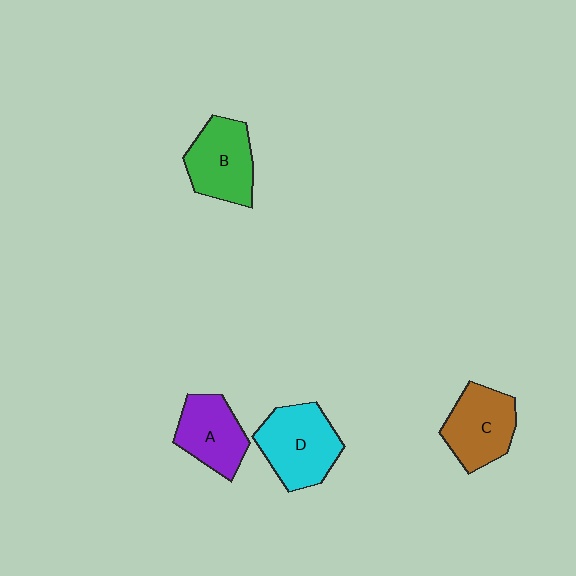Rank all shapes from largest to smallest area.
From largest to smallest: D (cyan), B (green), C (brown), A (purple).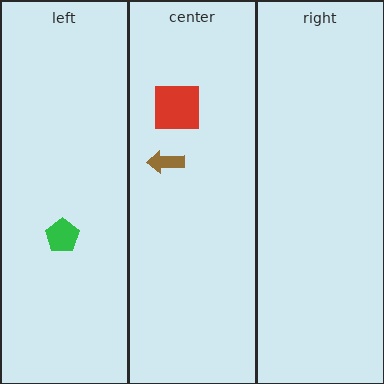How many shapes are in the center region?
2.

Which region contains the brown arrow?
The center region.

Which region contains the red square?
The center region.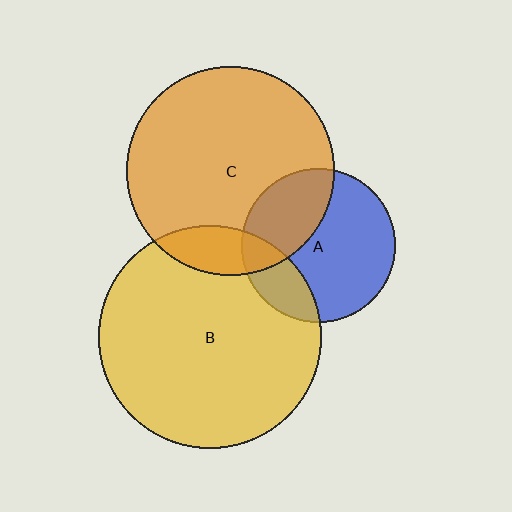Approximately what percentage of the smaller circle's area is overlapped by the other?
Approximately 20%.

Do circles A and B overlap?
Yes.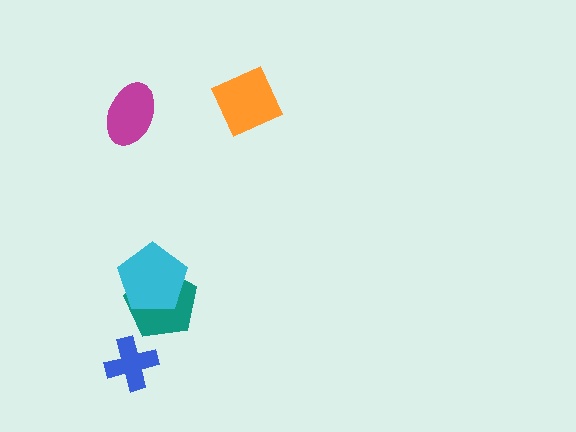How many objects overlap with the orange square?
0 objects overlap with the orange square.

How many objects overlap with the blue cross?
0 objects overlap with the blue cross.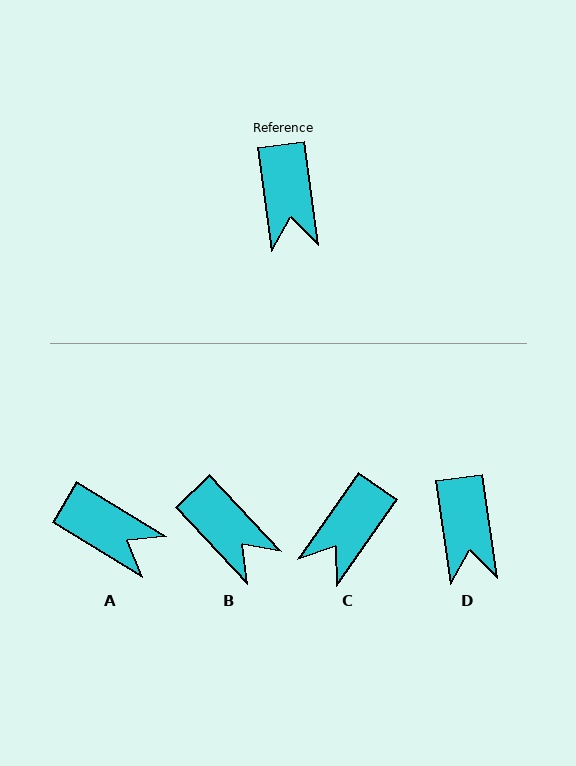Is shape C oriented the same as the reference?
No, it is off by about 43 degrees.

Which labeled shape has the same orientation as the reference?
D.